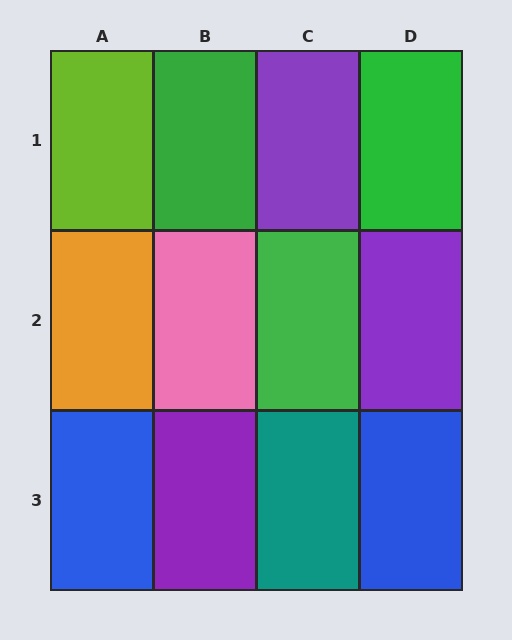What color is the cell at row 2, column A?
Orange.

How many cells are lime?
1 cell is lime.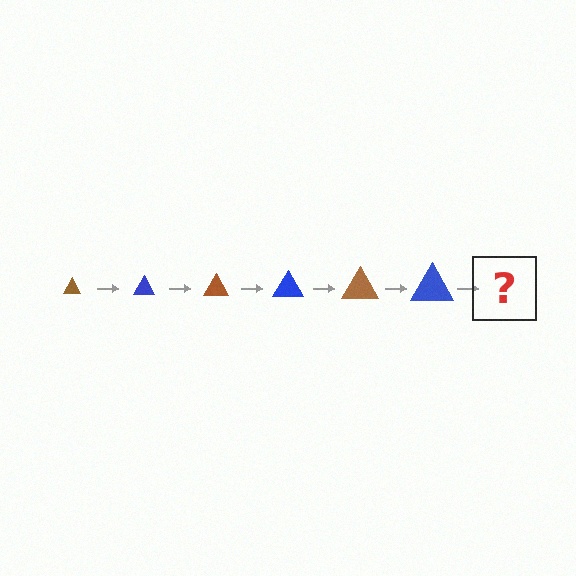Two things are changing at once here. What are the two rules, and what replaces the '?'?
The two rules are that the triangle grows larger each step and the color cycles through brown and blue. The '?' should be a brown triangle, larger than the previous one.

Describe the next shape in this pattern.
It should be a brown triangle, larger than the previous one.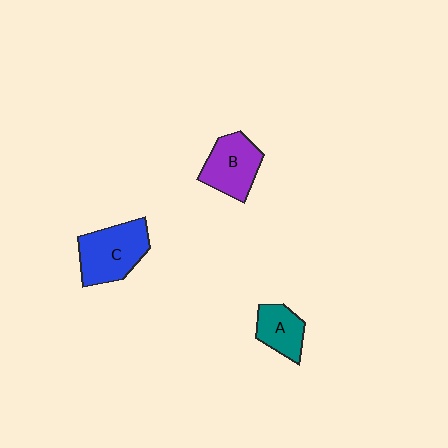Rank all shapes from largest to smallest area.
From largest to smallest: C (blue), B (purple), A (teal).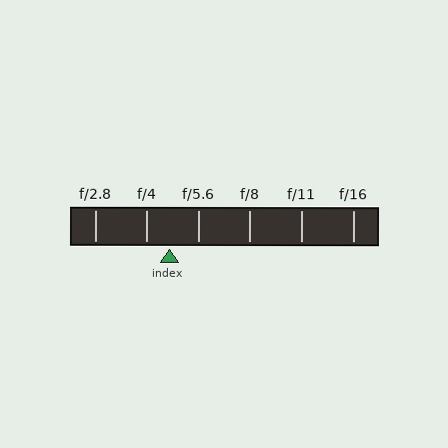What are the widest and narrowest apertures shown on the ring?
The widest aperture shown is f/2.8 and the narrowest is f/16.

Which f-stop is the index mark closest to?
The index mark is closest to f/4.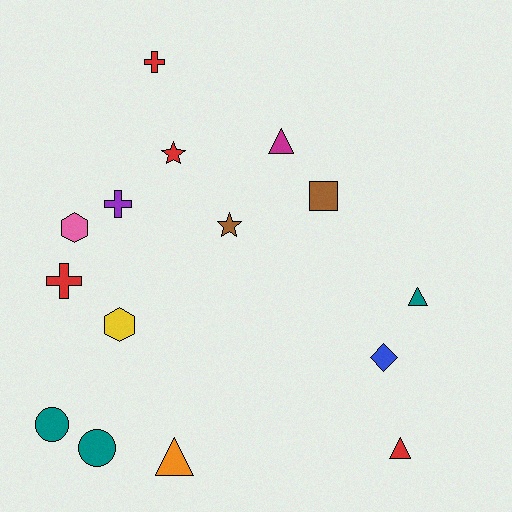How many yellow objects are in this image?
There is 1 yellow object.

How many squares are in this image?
There is 1 square.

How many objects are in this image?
There are 15 objects.